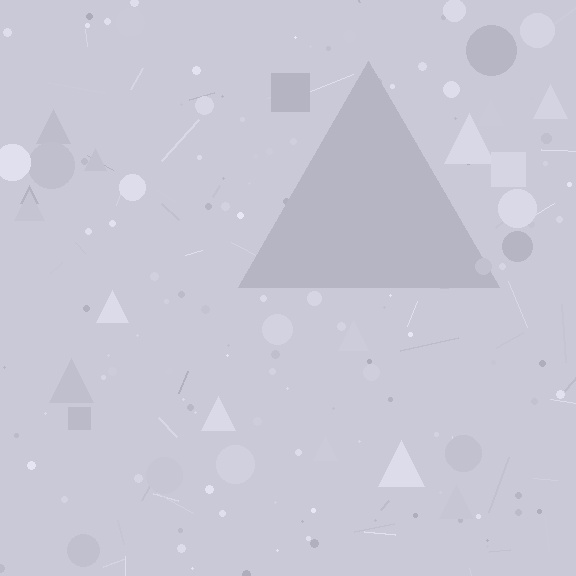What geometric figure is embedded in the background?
A triangle is embedded in the background.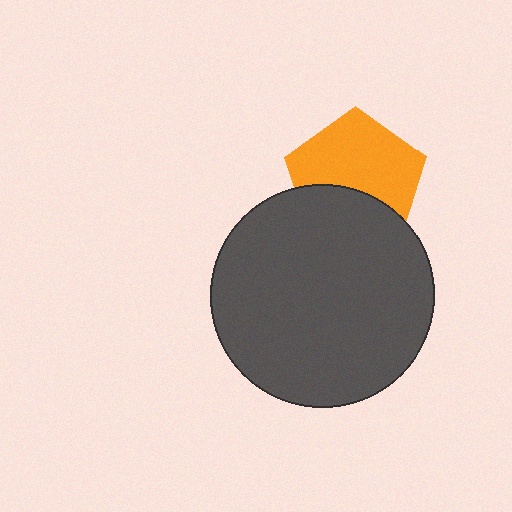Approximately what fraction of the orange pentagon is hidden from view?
Roughly 37% of the orange pentagon is hidden behind the dark gray circle.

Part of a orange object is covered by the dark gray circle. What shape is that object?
It is a pentagon.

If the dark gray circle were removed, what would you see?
You would see the complete orange pentagon.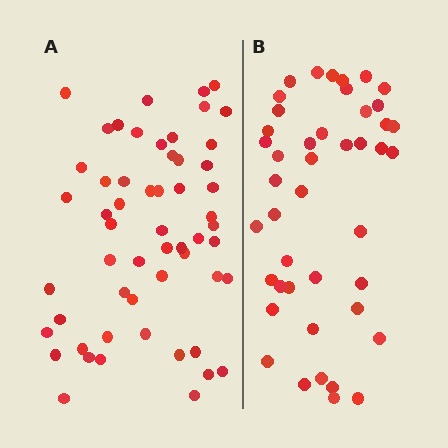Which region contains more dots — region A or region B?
Region A (the left region) has more dots.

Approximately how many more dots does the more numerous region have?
Region A has roughly 12 or so more dots than region B.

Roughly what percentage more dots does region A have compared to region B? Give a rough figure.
About 25% more.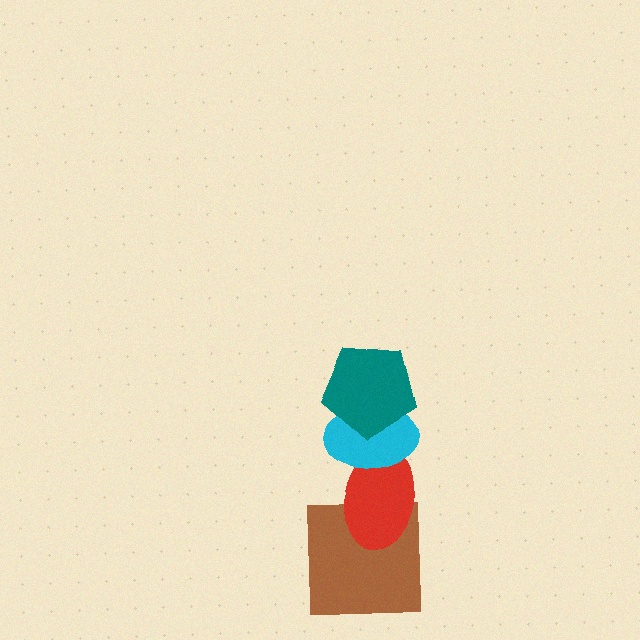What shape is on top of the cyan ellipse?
The teal pentagon is on top of the cyan ellipse.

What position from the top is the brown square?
The brown square is 4th from the top.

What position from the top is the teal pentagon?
The teal pentagon is 1st from the top.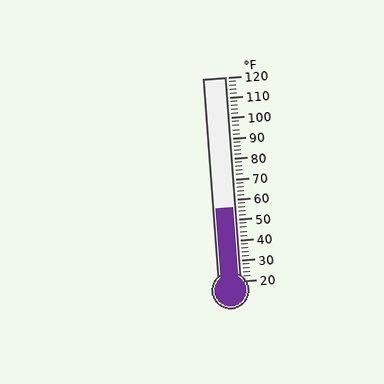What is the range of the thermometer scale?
The thermometer scale ranges from 20°F to 120°F.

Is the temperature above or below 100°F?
The temperature is below 100°F.